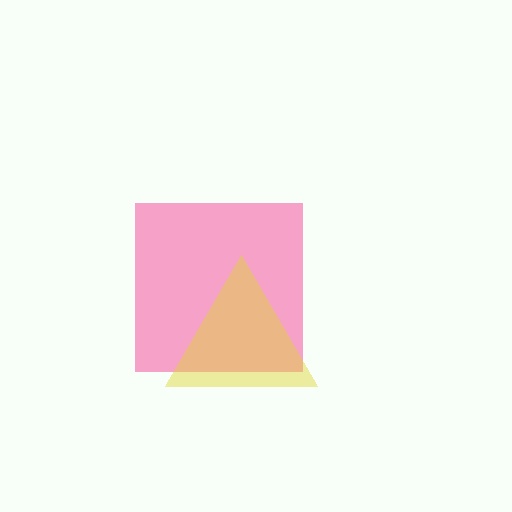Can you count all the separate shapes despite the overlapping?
Yes, there are 2 separate shapes.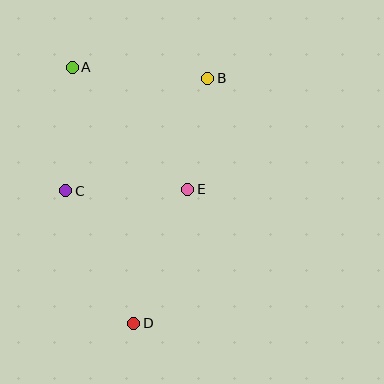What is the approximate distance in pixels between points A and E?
The distance between A and E is approximately 168 pixels.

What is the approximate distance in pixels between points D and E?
The distance between D and E is approximately 145 pixels.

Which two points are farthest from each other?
Points A and D are farthest from each other.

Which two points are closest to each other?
Points B and E are closest to each other.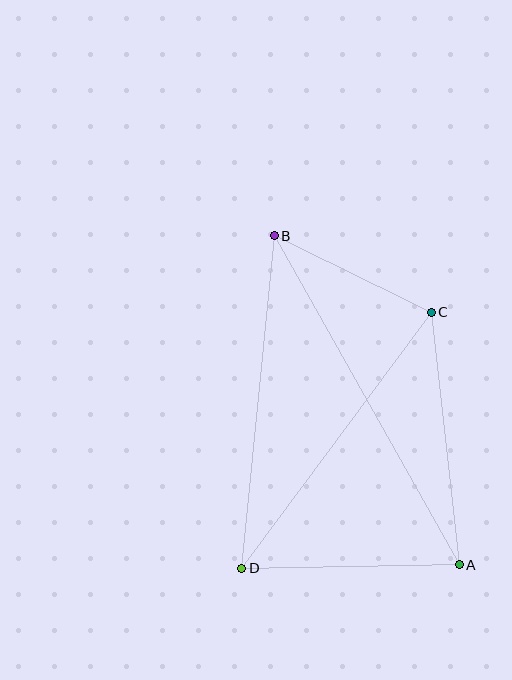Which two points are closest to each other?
Points B and C are closest to each other.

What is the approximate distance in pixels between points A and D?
The distance between A and D is approximately 218 pixels.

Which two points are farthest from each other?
Points A and B are farthest from each other.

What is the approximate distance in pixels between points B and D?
The distance between B and D is approximately 334 pixels.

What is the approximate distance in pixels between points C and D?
The distance between C and D is approximately 319 pixels.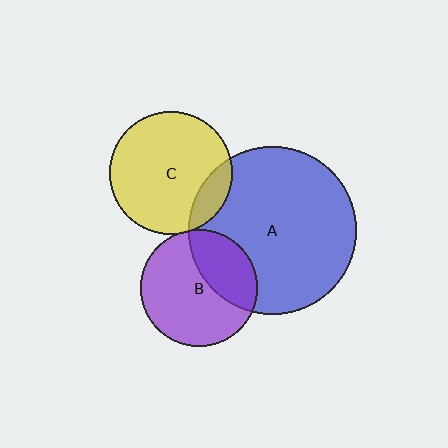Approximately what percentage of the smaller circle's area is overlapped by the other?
Approximately 15%.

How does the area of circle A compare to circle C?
Approximately 1.9 times.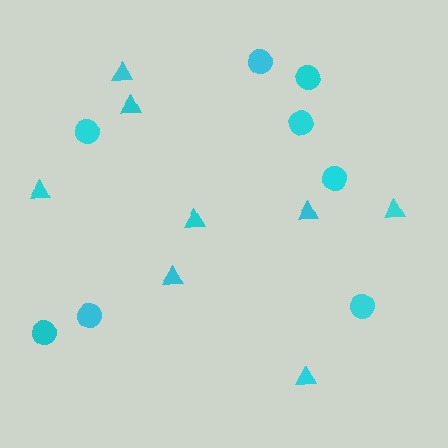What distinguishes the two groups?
There are 2 groups: one group of triangles (8) and one group of circles (8).